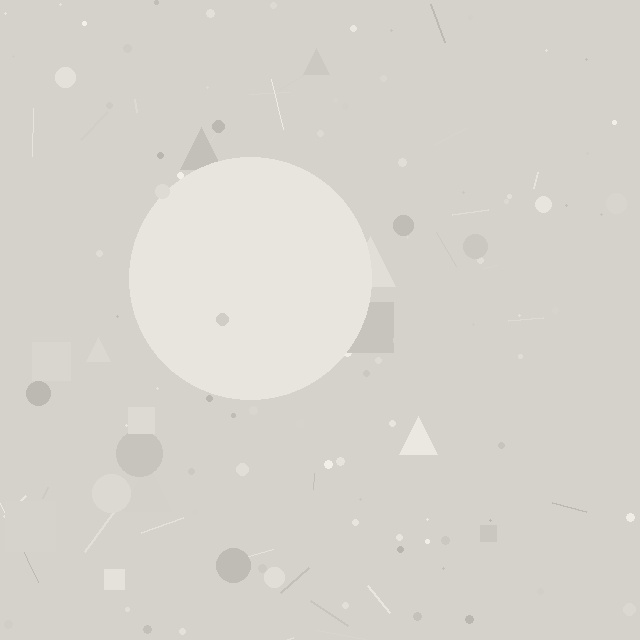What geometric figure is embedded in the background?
A circle is embedded in the background.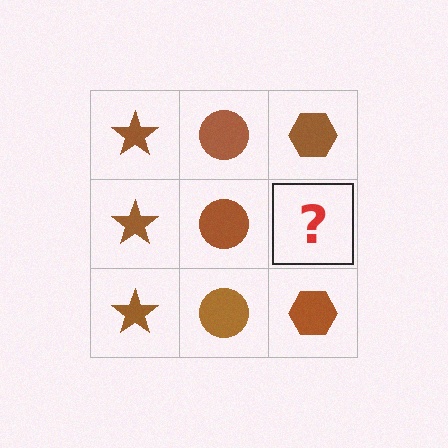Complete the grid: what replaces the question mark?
The question mark should be replaced with a brown hexagon.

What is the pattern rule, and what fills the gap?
The rule is that each column has a consistent shape. The gap should be filled with a brown hexagon.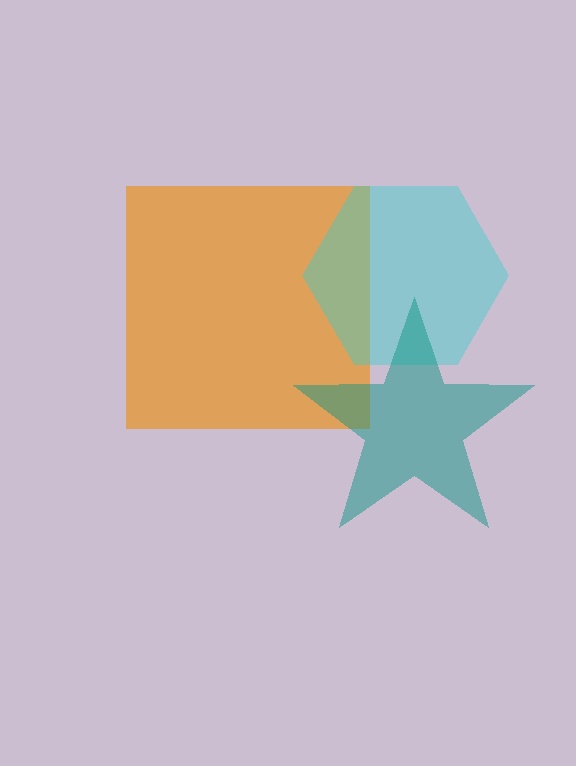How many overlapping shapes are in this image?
There are 3 overlapping shapes in the image.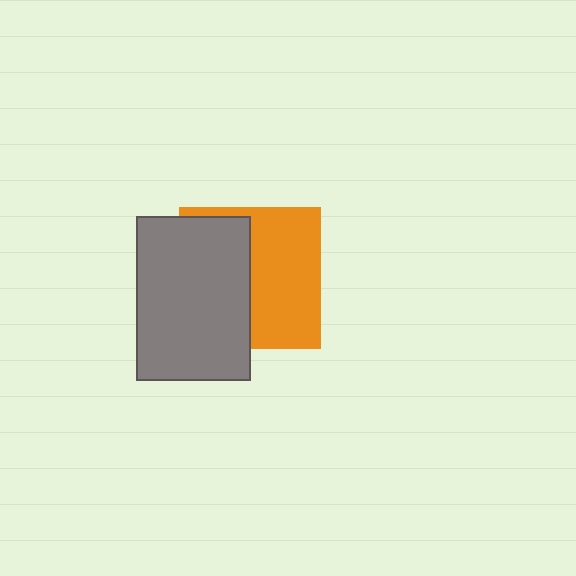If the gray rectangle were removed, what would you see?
You would see the complete orange square.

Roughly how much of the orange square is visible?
About half of it is visible (roughly 52%).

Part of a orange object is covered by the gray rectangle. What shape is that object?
It is a square.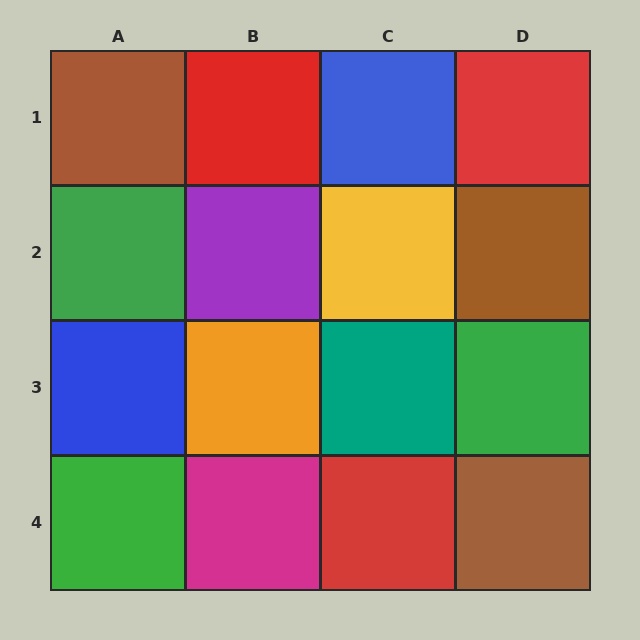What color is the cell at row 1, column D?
Red.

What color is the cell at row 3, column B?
Orange.